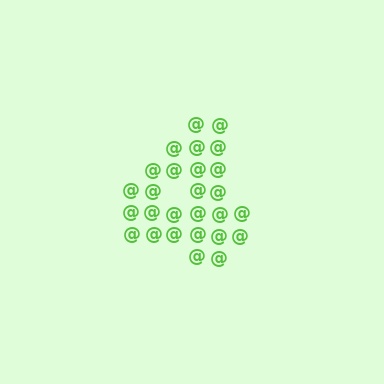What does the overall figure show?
The overall figure shows the digit 4.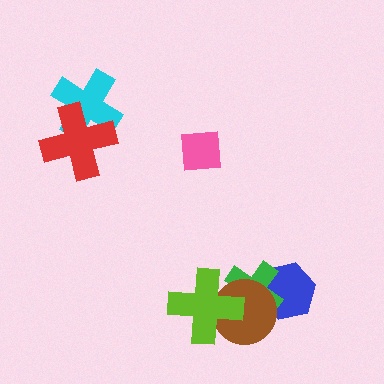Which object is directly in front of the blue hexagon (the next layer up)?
The green cross is directly in front of the blue hexagon.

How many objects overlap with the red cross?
1 object overlaps with the red cross.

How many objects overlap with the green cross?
3 objects overlap with the green cross.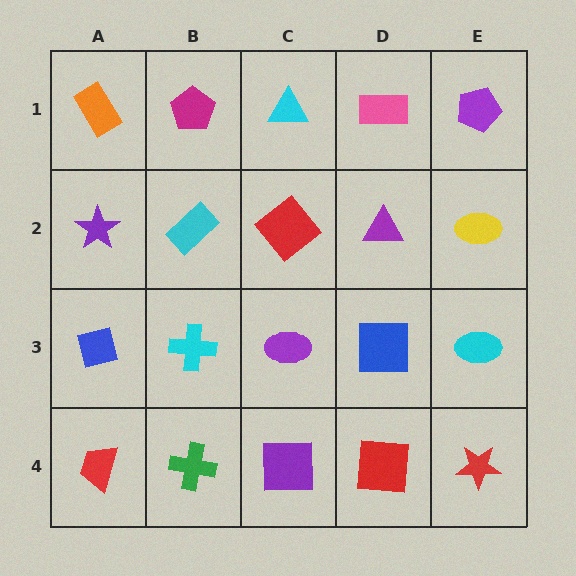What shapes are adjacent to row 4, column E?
A cyan ellipse (row 3, column E), a red square (row 4, column D).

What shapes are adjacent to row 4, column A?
A blue square (row 3, column A), a green cross (row 4, column B).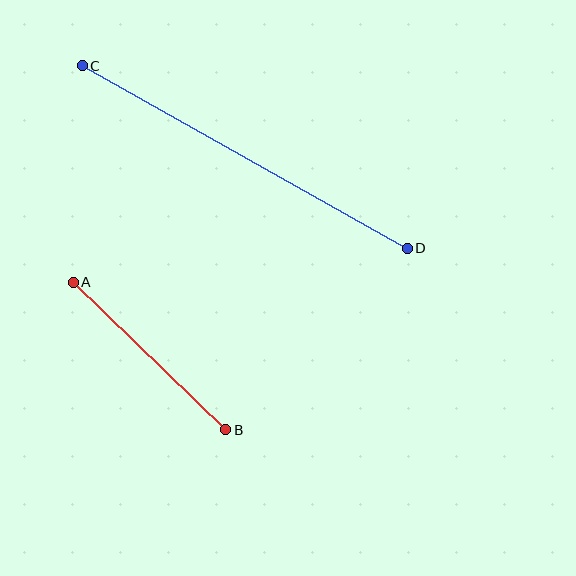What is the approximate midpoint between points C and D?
The midpoint is at approximately (245, 157) pixels.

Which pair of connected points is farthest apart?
Points C and D are farthest apart.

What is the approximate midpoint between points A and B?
The midpoint is at approximately (149, 356) pixels.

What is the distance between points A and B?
The distance is approximately 212 pixels.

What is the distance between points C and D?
The distance is approximately 373 pixels.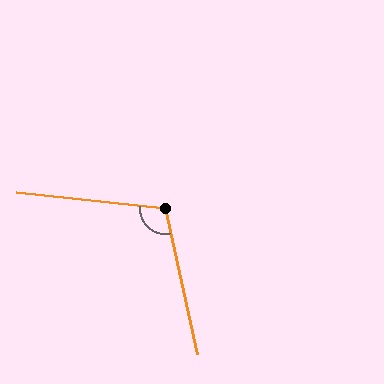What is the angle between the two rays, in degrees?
Approximately 108 degrees.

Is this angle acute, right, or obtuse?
It is obtuse.